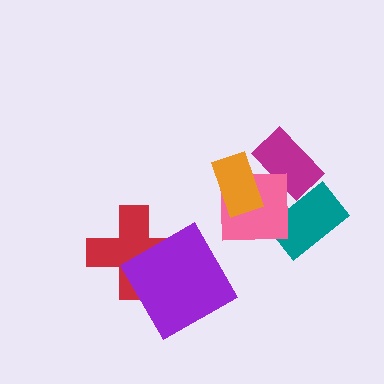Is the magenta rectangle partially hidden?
Yes, it is partially covered by another shape.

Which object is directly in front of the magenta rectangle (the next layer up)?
The teal rectangle is directly in front of the magenta rectangle.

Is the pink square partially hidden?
Yes, it is partially covered by another shape.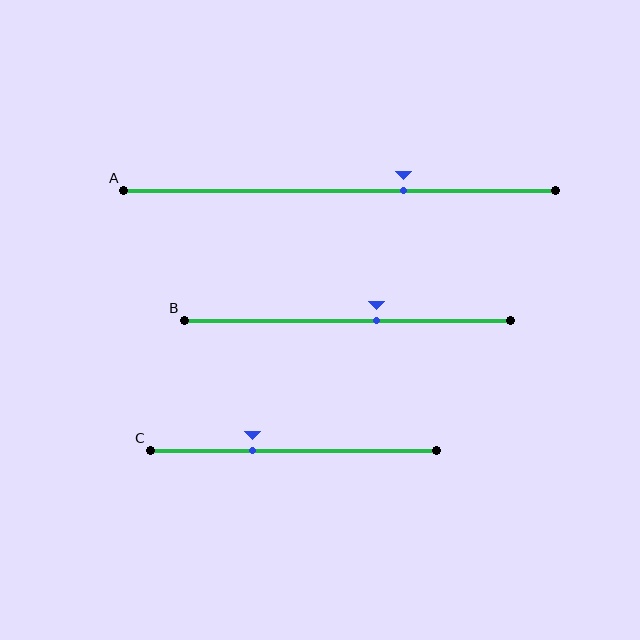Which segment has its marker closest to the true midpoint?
Segment B has its marker closest to the true midpoint.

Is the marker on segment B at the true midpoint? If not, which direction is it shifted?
No, the marker on segment B is shifted to the right by about 9% of the segment length.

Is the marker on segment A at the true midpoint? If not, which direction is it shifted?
No, the marker on segment A is shifted to the right by about 15% of the segment length.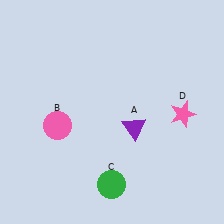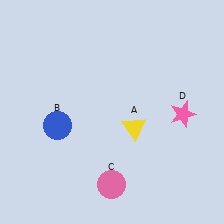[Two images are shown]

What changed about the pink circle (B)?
In Image 1, B is pink. In Image 2, it changed to blue.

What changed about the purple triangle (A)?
In Image 1, A is purple. In Image 2, it changed to yellow.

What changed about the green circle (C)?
In Image 1, C is green. In Image 2, it changed to pink.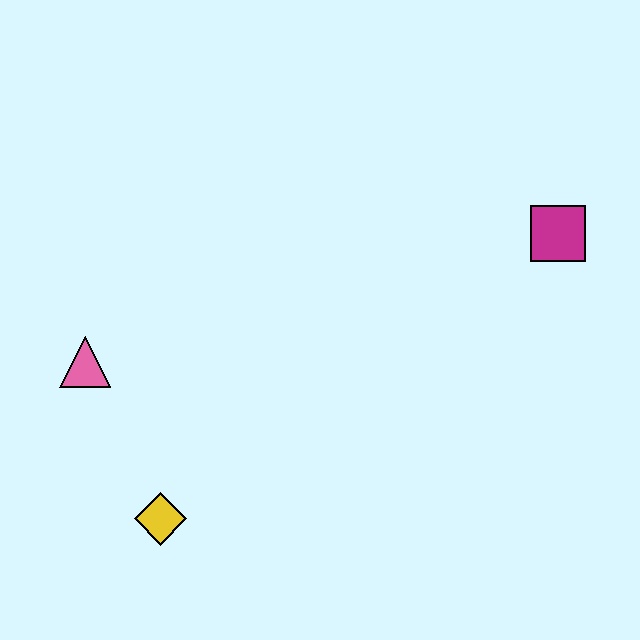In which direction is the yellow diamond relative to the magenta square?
The yellow diamond is to the left of the magenta square.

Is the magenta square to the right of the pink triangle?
Yes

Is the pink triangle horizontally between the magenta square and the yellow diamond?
No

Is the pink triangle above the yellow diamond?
Yes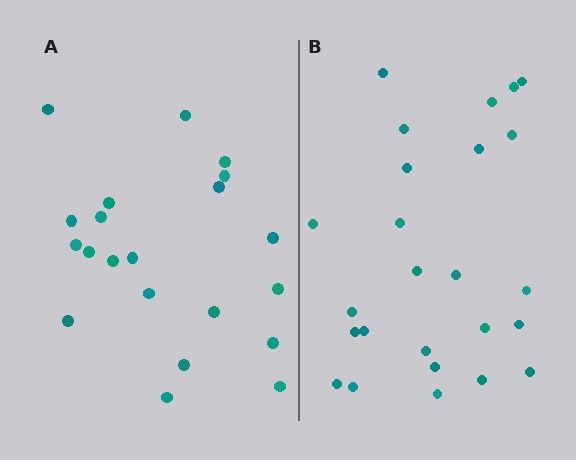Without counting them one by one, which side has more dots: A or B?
Region B (the right region) has more dots.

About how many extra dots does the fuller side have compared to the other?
Region B has about 4 more dots than region A.